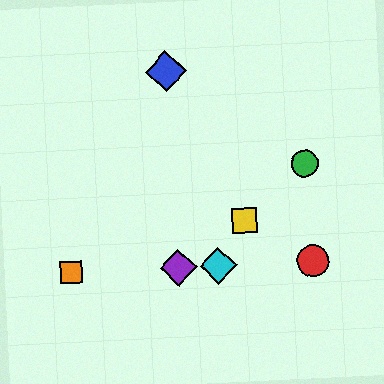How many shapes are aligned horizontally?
4 shapes (the red circle, the purple diamond, the orange square, the cyan diamond) are aligned horizontally.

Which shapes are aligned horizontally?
The red circle, the purple diamond, the orange square, the cyan diamond are aligned horizontally.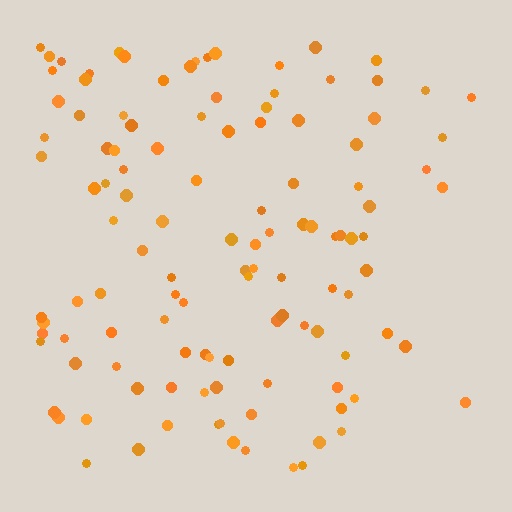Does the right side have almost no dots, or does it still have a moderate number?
Still a moderate number, just noticeably fewer than the left.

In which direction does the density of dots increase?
From right to left, with the left side densest.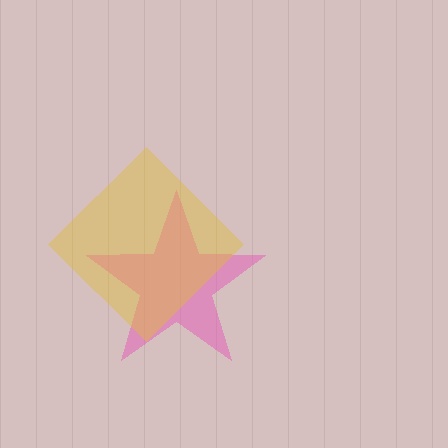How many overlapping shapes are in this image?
There are 2 overlapping shapes in the image.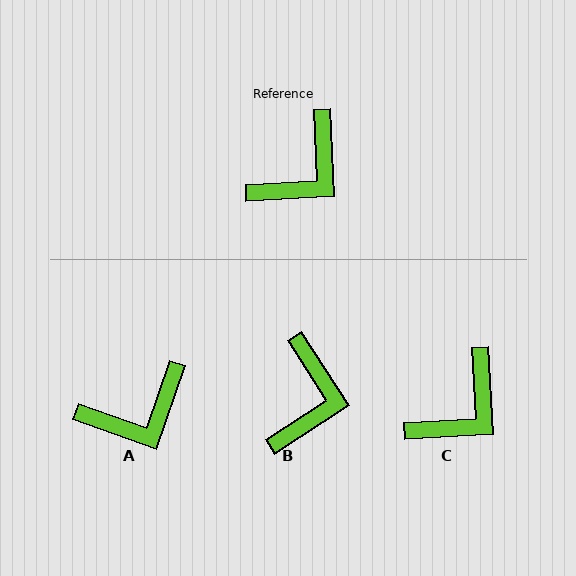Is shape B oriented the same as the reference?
No, it is off by about 30 degrees.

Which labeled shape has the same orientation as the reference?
C.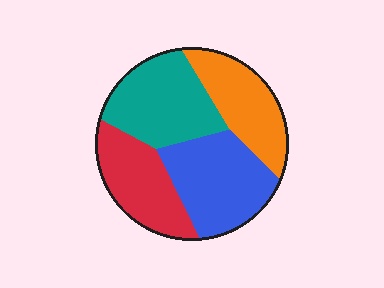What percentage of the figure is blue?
Blue takes up between a sixth and a third of the figure.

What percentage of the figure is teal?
Teal covers about 25% of the figure.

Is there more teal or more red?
Teal.